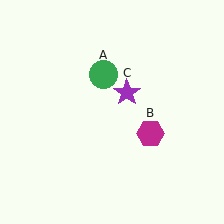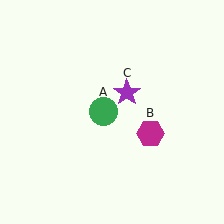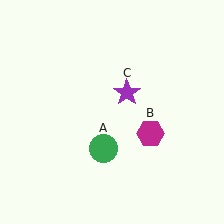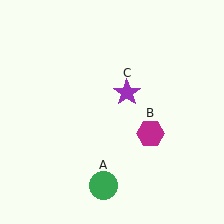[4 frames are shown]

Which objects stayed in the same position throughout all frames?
Magenta hexagon (object B) and purple star (object C) remained stationary.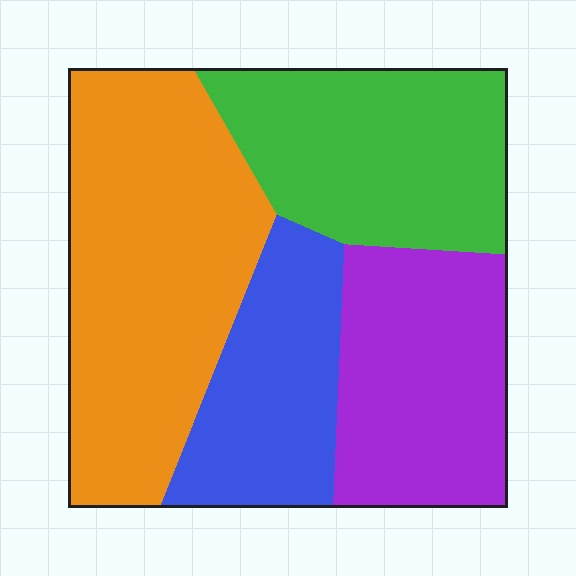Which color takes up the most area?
Orange, at roughly 35%.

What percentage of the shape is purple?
Purple takes up about one quarter (1/4) of the shape.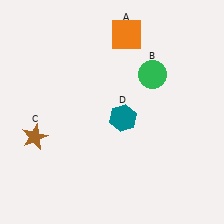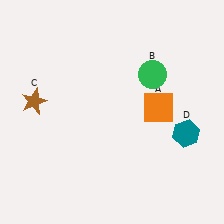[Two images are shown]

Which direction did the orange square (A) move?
The orange square (A) moved down.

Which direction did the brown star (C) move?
The brown star (C) moved up.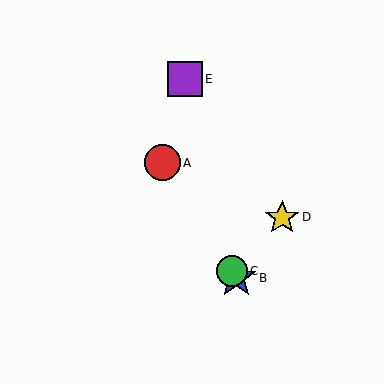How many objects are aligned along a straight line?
3 objects (A, B, C) are aligned along a straight line.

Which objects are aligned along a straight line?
Objects A, B, C are aligned along a straight line.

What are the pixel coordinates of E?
Object E is at (185, 79).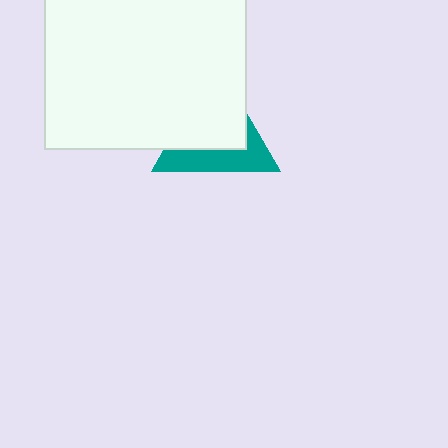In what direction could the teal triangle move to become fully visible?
The teal triangle could move toward the lower-right. That would shift it out from behind the white square entirely.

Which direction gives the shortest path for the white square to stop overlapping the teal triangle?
Moving toward the upper-left gives the shortest separation.